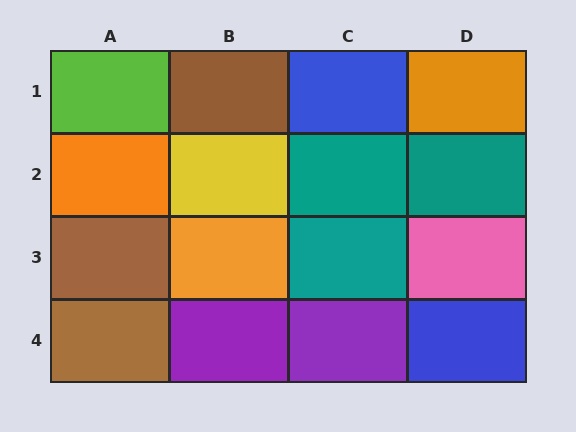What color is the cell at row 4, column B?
Purple.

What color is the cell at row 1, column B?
Brown.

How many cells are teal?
3 cells are teal.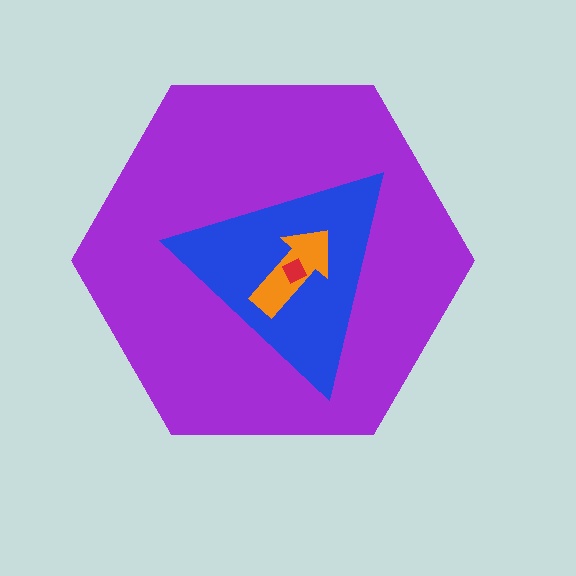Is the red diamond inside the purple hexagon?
Yes.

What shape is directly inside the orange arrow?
The red diamond.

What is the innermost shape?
The red diamond.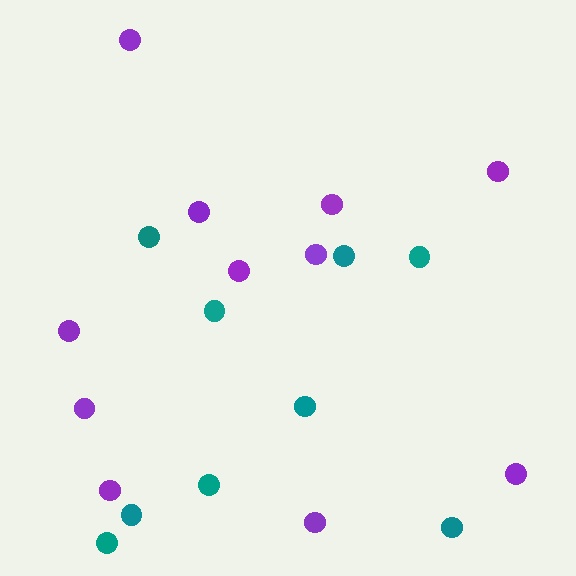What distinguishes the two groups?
There are 2 groups: one group of purple circles (11) and one group of teal circles (9).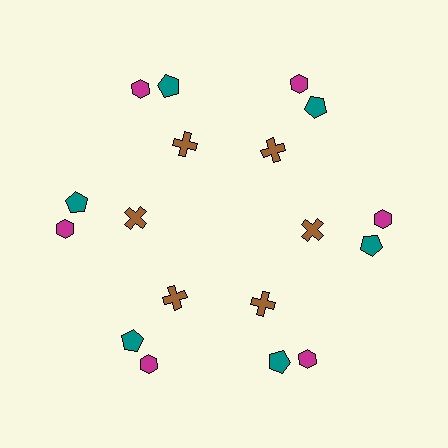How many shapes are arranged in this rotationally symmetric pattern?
There are 18 shapes, arranged in 6 groups of 3.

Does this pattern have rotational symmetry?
Yes, this pattern has 6-fold rotational symmetry. It looks the same after rotating 60 degrees around the center.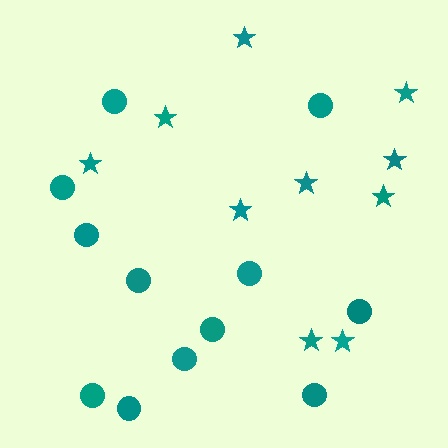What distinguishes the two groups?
There are 2 groups: one group of circles (12) and one group of stars (10).